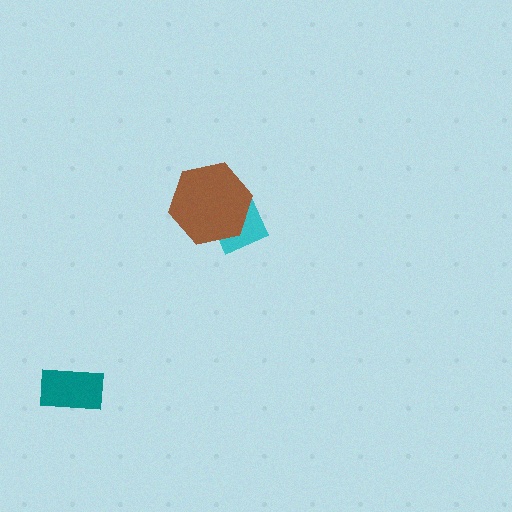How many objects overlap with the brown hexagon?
1 object overlaps with the brown hexagon.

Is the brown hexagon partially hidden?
No, no other shape covers it.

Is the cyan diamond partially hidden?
Yes, it is partially covered by another shape.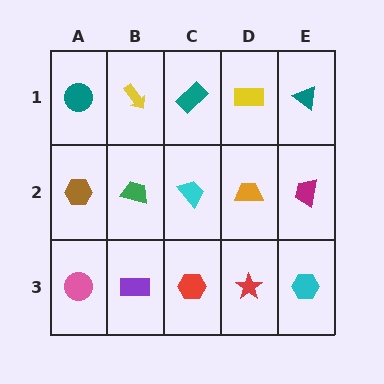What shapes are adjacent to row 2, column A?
A teal circle (row 1, column A), a pink circle (row 3, column A), a green trapezoid (row 2, column B).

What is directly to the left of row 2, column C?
A green trapezoid.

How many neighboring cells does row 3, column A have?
2.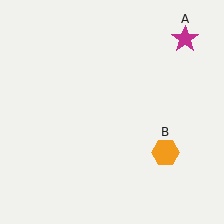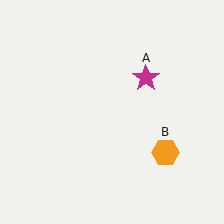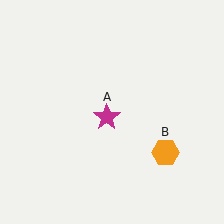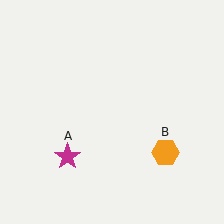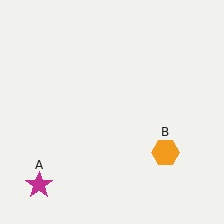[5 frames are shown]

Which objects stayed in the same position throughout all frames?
Orange hexagon (object B) remained stationary.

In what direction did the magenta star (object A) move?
The magenta star (object A) moved down and to the left.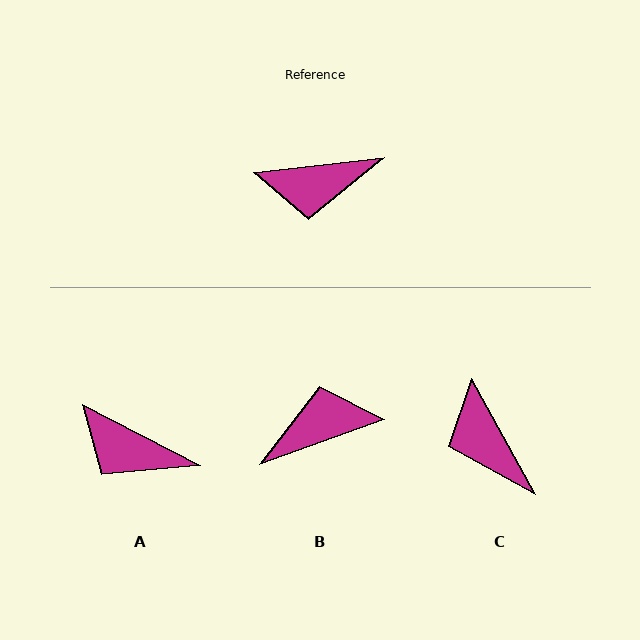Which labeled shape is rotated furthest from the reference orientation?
B, about 167 degrees away.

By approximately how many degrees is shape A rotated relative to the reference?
Approximately 34 degrees clockwise.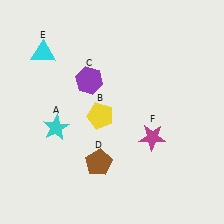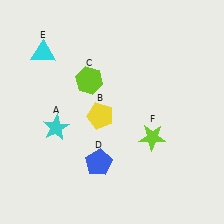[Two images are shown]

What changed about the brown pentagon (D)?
In Image 1, D is brown. In Image 2, it changed to blue.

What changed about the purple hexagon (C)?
In Image 1, C is purple. In Image 2, it changed to lime.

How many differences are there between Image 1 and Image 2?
There are 3 differences between the two images.